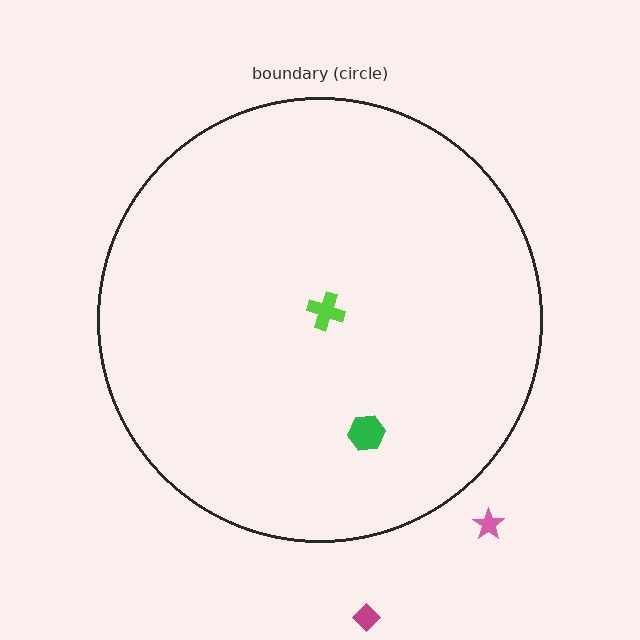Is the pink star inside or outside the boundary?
Outside.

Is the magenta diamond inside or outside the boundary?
Outside.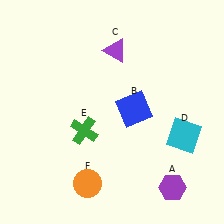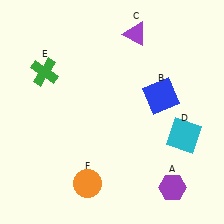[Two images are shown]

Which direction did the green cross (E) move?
The green cross (E) moved up.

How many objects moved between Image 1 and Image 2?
3 objects moved between the two images.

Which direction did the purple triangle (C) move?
The purple triangle (C) moved right.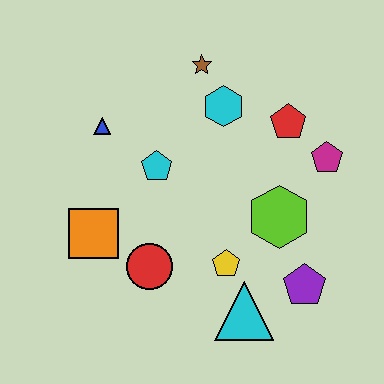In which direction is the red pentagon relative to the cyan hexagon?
The red pentagon is to the right of the cyan hexagon.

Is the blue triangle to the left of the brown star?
Yes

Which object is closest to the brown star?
The cyan hexagon is closest to the brown star.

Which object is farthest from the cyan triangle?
The brown star is farthest from the cyan triangle.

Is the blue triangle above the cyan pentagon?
Yes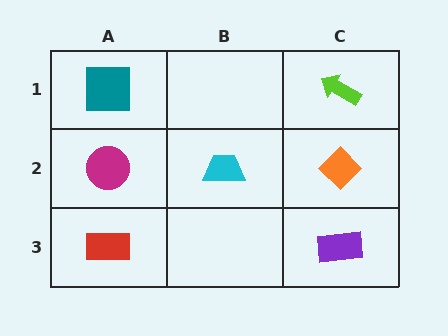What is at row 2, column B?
A cyan trapezoid.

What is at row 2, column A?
A magenta circle.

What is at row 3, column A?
A red rectangle.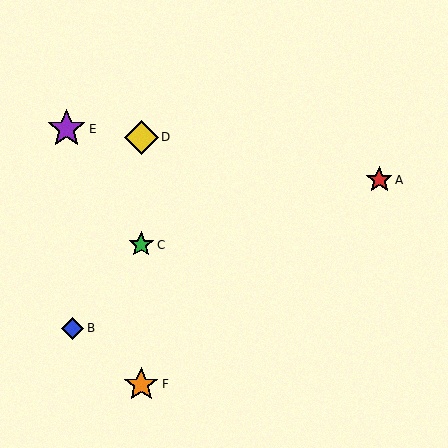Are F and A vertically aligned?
No, F is at x≈141 and A is at x≈379.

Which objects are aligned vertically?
Objects C, D, F are aligned vertically.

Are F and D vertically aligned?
Yes, both are at x≈141.